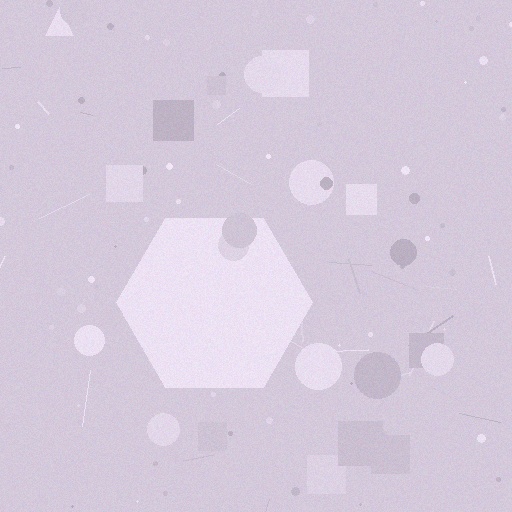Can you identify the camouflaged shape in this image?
The camouflaged shape is a hexagon.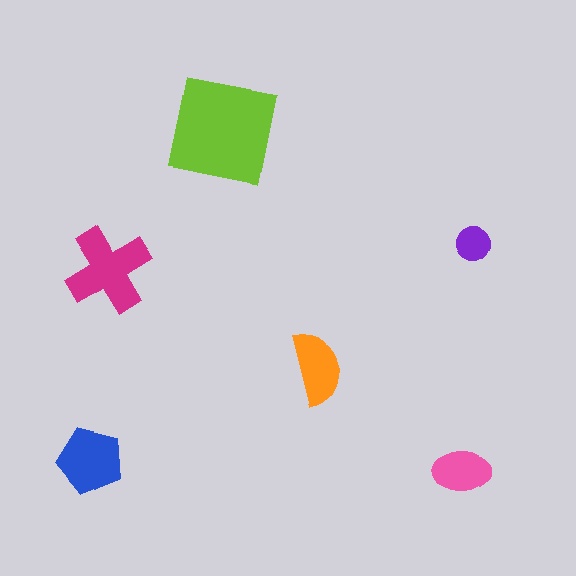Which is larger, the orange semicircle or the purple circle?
The orange semicircle.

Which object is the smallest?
The purple circle.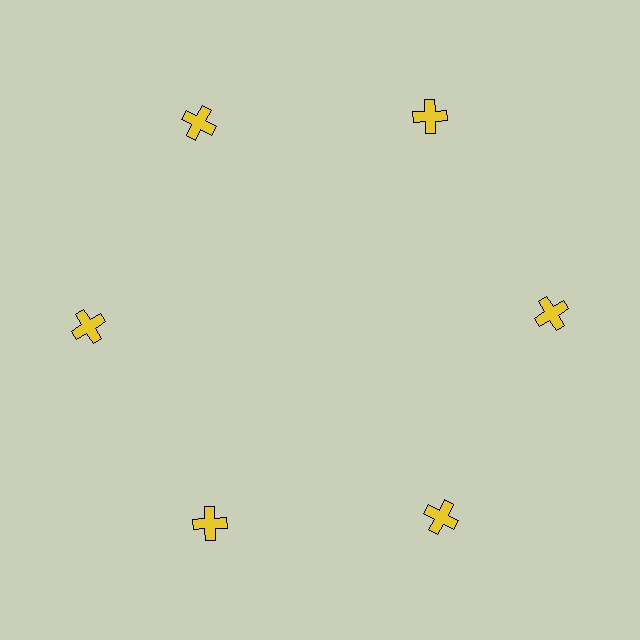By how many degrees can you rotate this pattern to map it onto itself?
The pattern maps onto itself every 60 degrees of rotation.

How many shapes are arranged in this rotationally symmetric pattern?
There are 6 shapes, arranged in 6 groups of 1.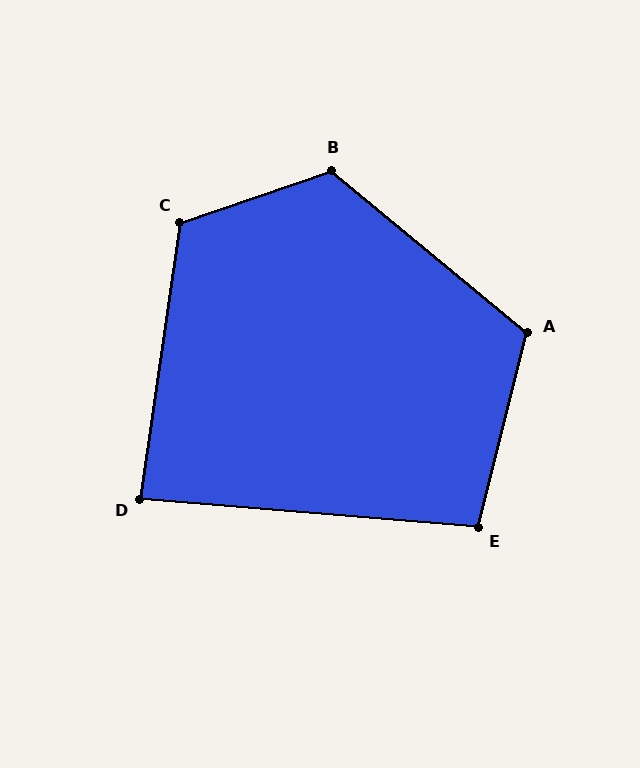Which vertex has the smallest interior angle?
D, at approximately 87 degrees.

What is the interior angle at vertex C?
Approximately 117 degrees (obtuse).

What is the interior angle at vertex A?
Approximately 115 degrees (obtuse).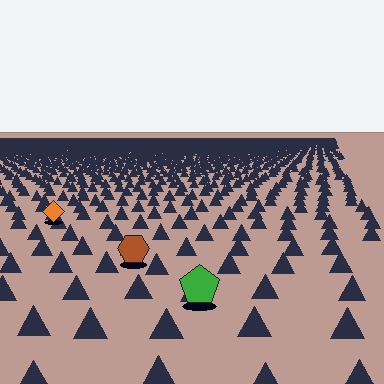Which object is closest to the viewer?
The green pentagon is closest. The texture marks near it are larger and more spread out.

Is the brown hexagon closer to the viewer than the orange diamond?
Yes. The brown hexagon is closer — you can tell from the texture gradient: the ground texture is coarser near it.